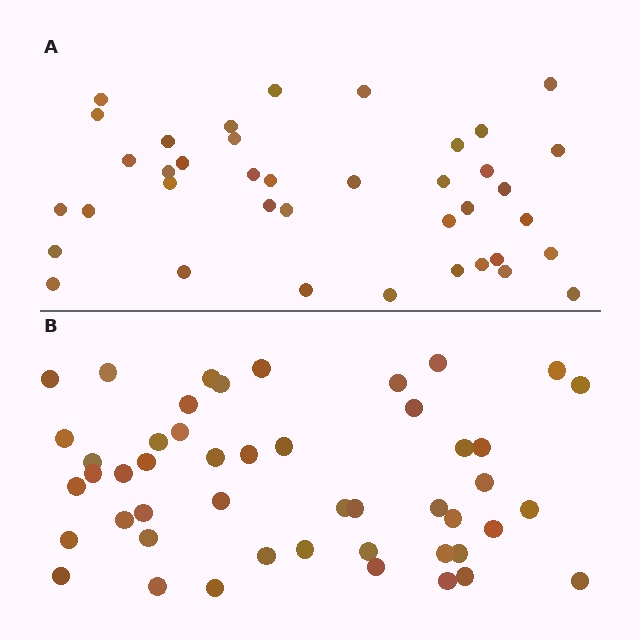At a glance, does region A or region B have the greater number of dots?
Region B (the bottom region) has more dots.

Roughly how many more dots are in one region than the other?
Region B has roughly 8 or so more dots than region A.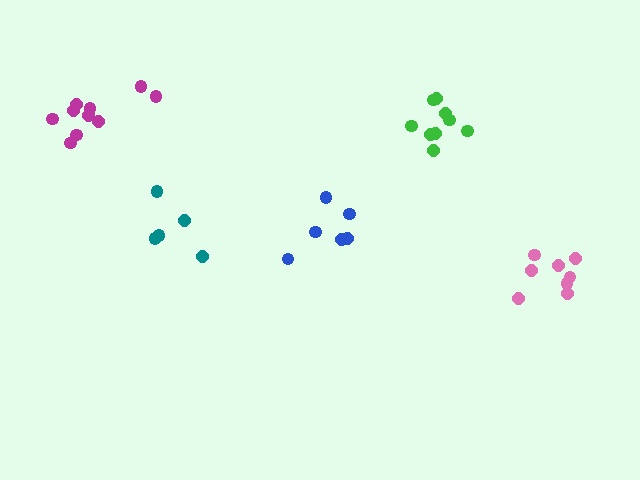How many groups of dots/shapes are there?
There are 5 groups.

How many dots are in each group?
Group 1: 5 dots, Group 2: 10 dots, Group 3: 10 dots, Group 4: 6 dots, Group 5: 8 dots (39 total).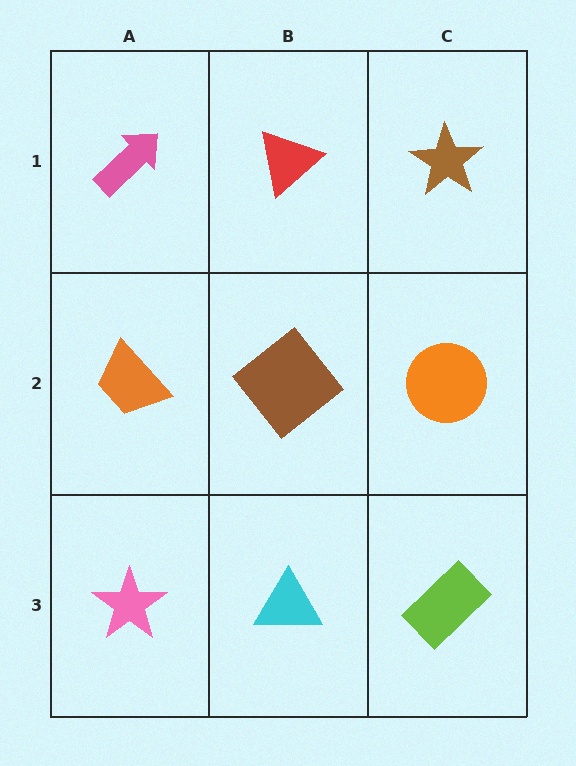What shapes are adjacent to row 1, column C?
An orange circle (row 2, column C), a red triangle (row 1, column B).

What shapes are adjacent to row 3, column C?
An orange circle (row 2, column C), a cyan triangle (row 3, column B).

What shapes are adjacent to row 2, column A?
A pink arrow (row 1, column A), a pink star (row 3, column A), a brown diamond (row 2, column B).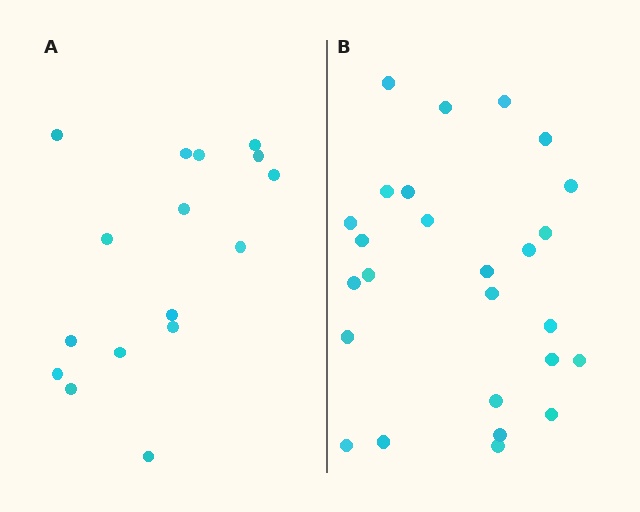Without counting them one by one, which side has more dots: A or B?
Region B (the right region) has more dots.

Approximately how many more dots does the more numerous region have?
Region B has roughly 10 or so more dots than region A.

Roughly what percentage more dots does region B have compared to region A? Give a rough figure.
About 60% more.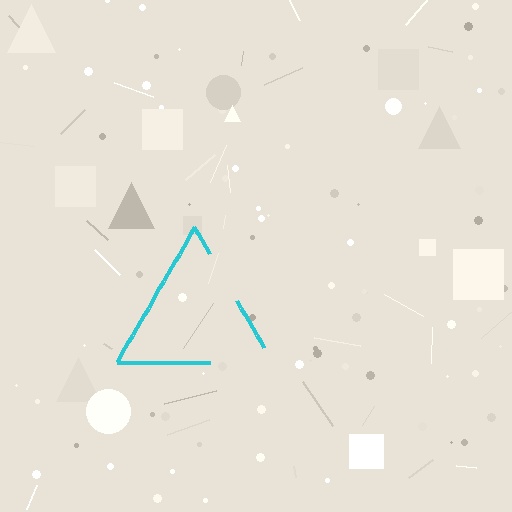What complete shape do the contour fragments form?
The contour fragments form a triangle.